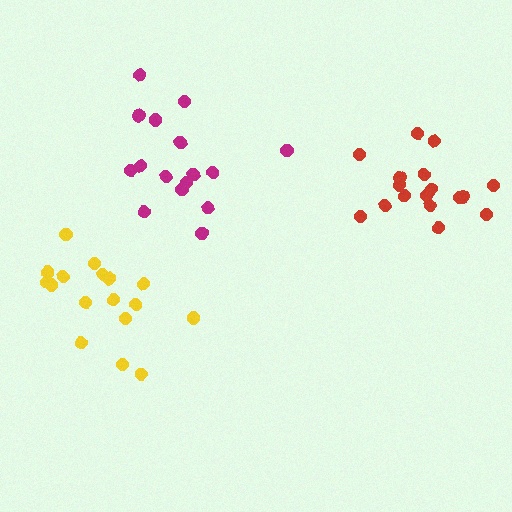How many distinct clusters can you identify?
There are 3 distinct clusters.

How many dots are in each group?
Group 1: 16 dots, Group 2: 17 dots, Group 3: 17 dots (50 total).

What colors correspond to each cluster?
The clusters are colored: magenta, yellow, red.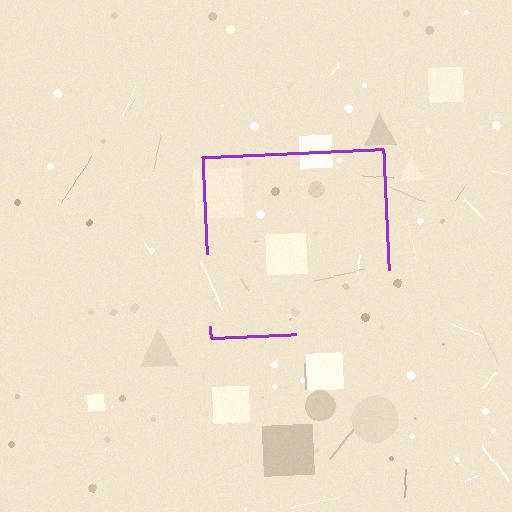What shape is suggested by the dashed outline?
The dashed outline suggests a square.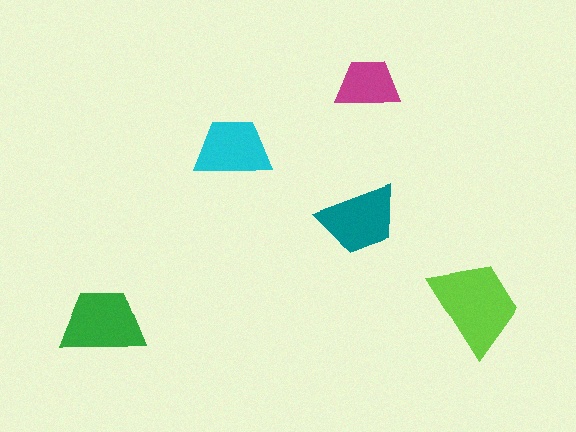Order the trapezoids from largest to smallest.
the lime one, the green one, the teal one, the cyan one, the magenta one.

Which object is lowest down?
The green trapezoid is bottommost.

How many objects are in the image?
There are 5 objects in the image.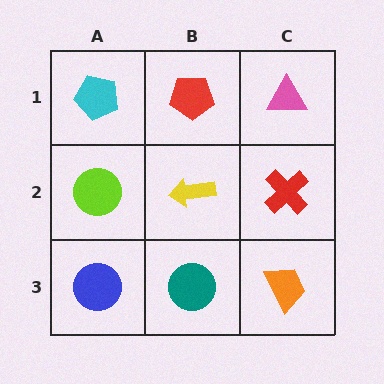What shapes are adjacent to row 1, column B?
A yellow arrow (row 2, column B), a cyan pentagon (row 1, column A), a pink triangle (row 1, column C).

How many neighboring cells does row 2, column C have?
3.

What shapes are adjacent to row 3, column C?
A red cross (row 2, column C), a teal circle (row 3, column B).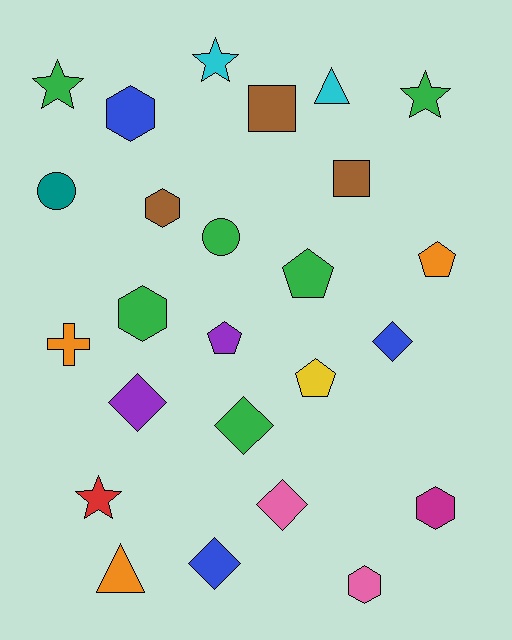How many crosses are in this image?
There is 1 cross.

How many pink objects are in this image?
There are 2 pink objects.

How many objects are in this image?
There are 25 objects.